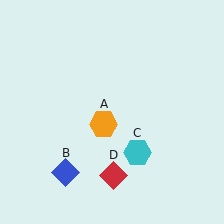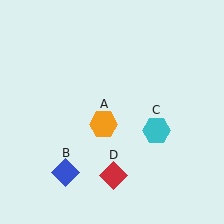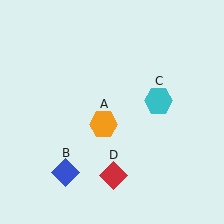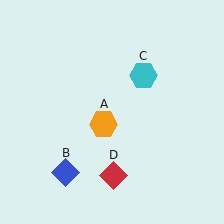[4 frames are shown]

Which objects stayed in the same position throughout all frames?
Orange hexagon (object A) and blue diamond (object B) and red diamond (object D) remained stationary.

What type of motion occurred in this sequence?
The cyan hexagon (object C) rotated counterclockwise around the center of the scene.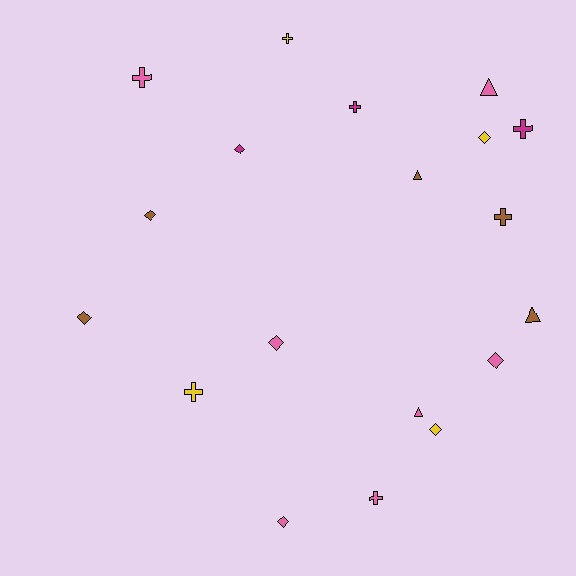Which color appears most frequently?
Pink, with 7 objects.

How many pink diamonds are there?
There are 3 pink diamonds.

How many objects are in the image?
There are 19 objects.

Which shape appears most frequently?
Diamond, with 8 objects.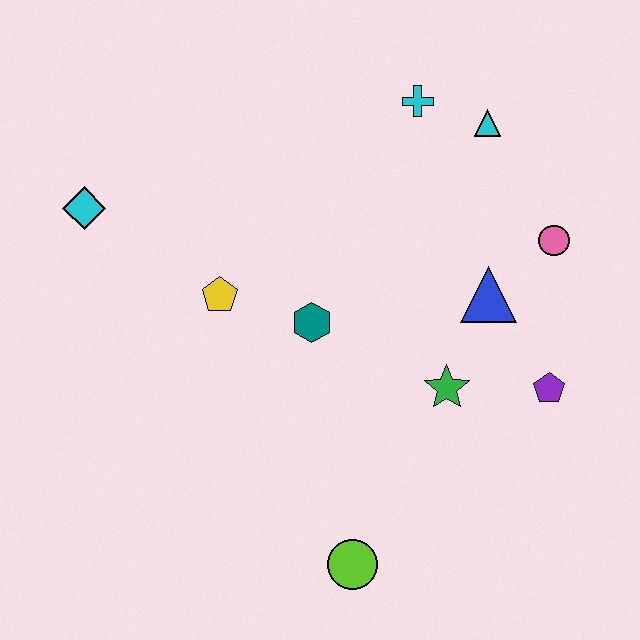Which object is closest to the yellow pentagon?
The teal hexagon is closest to the yellow pentagon.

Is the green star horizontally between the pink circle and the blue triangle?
No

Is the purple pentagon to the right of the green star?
Yes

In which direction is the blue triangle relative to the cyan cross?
The blue triangle is below the cyan cross.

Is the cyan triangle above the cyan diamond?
Yes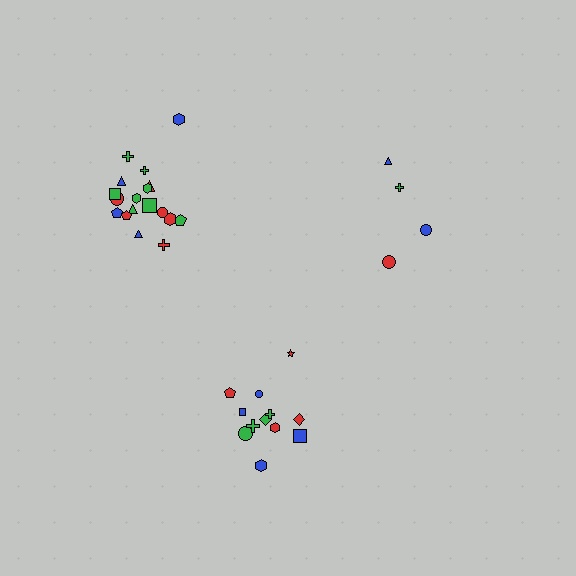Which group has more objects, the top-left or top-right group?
The top-left group.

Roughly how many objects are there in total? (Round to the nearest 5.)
Roughly 35 objects in total.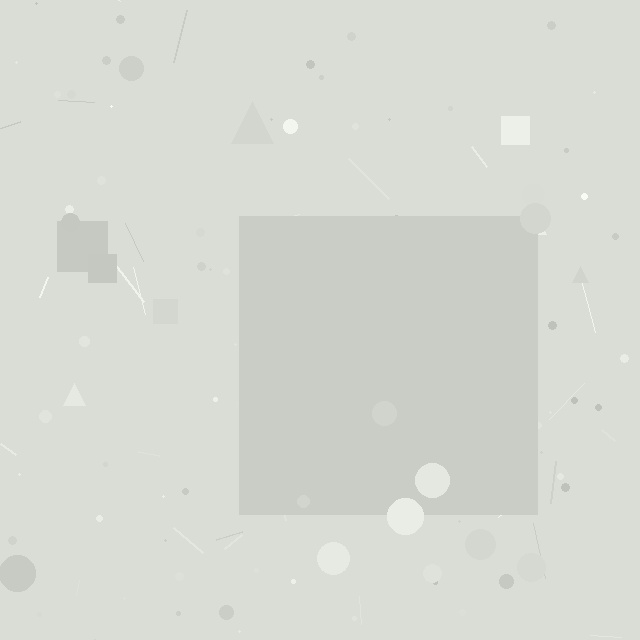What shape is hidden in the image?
A square is hidden in the image.